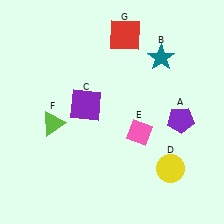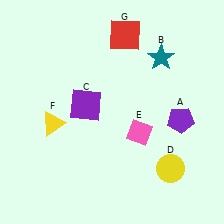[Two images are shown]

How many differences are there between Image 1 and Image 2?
There is 1 difference between the two images.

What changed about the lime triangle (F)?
In Image 1, F is lime. In Image 2, it changed to yellow.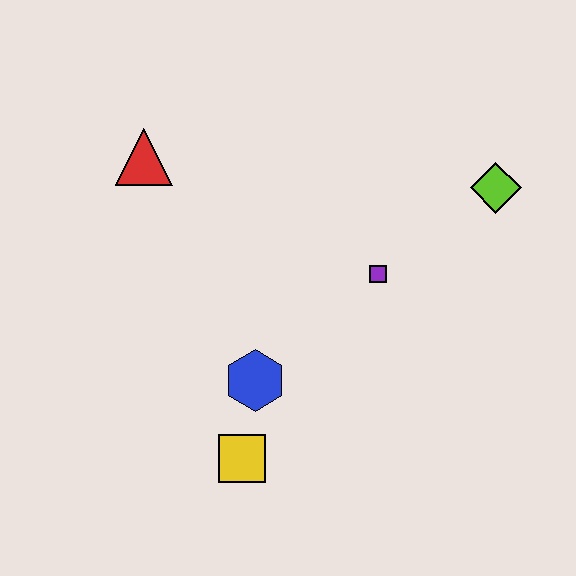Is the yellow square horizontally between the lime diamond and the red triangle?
Yes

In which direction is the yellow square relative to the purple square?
The yellow square is below the purple square.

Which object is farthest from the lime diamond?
The yellow square is farthest from the lime diamond.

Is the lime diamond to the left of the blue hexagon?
No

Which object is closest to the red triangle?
The blue hexagon is closest to the red triangle.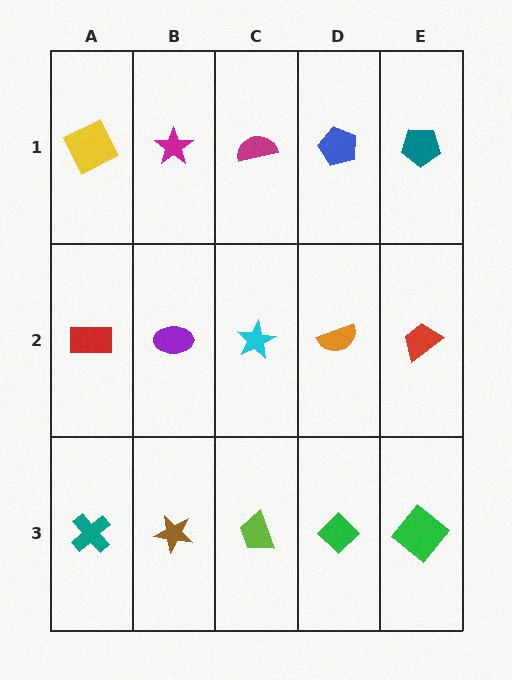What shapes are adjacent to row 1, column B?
A purple ellipse (row 2, column B), a yellow square (row 1, column A), a magenta semicircle (row 1, column C).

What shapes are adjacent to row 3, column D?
An orange semicircle (row 2, column D), a lime trapezoid (row 3, column C), a green diamond (row 3, column E).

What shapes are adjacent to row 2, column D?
A blue pentagon (row 1, column D), a green diamond (row 3, column D), a cyan star (row 2, column C), a red trapezoid (row 2, column E).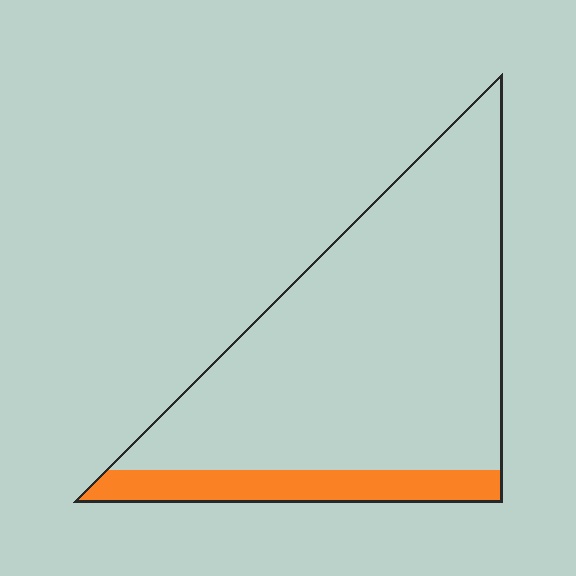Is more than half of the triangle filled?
No.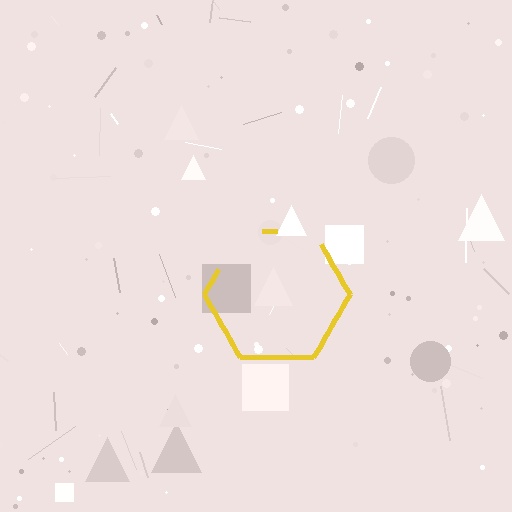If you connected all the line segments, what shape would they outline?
They would outline a hexagon.